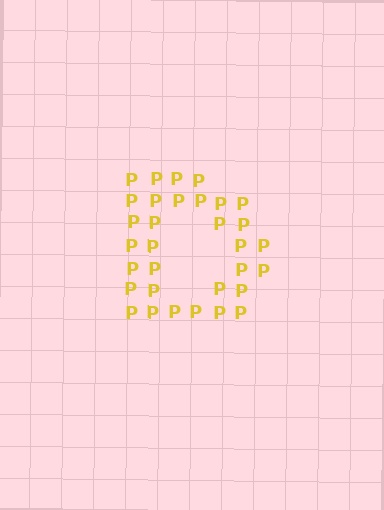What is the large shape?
The large shape is the letter D.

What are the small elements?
The small elements are letter P's.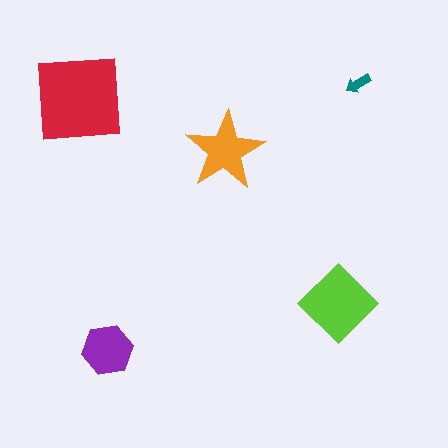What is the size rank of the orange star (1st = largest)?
3rd.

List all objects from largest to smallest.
The red square, the lime diamond, the orange star, the purple hexagon, the teal arrow.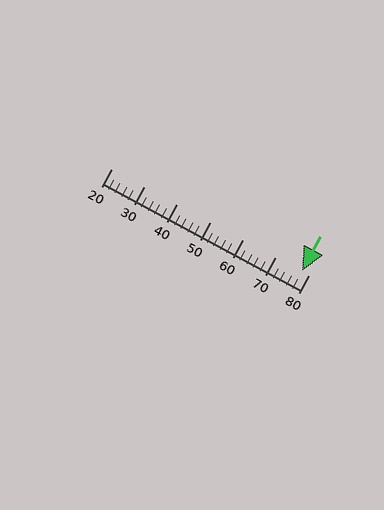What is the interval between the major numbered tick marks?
The major tick marks are spaced 10 units apart.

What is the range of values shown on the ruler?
The ruler shows values from 20 to 80.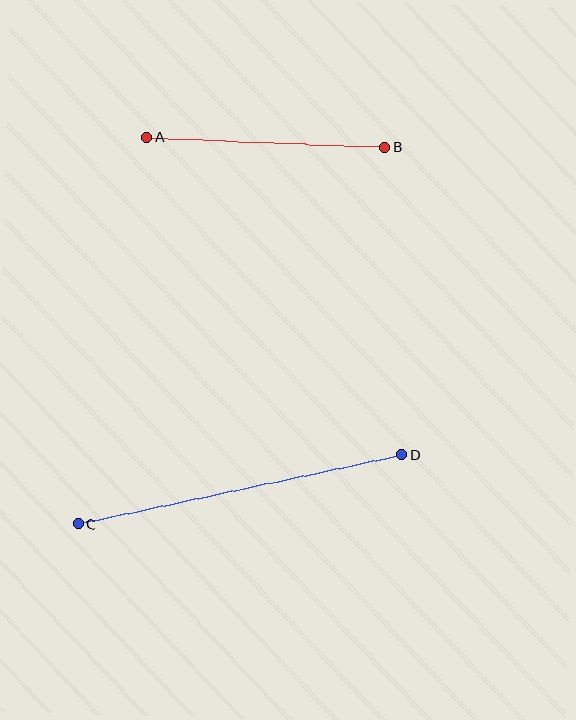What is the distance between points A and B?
The distance is approximately 238 pixels.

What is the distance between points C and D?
The distance is approximately 331 pixels.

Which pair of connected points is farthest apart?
Points C and D are farthest apart.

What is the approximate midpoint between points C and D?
The midpoint is at approximately (240, 489) pixels.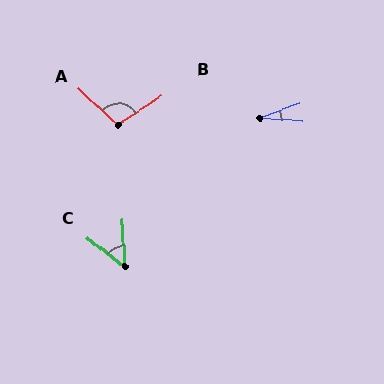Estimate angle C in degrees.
Approximately 50 degrees.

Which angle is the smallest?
B, at approximately 24 degrees.